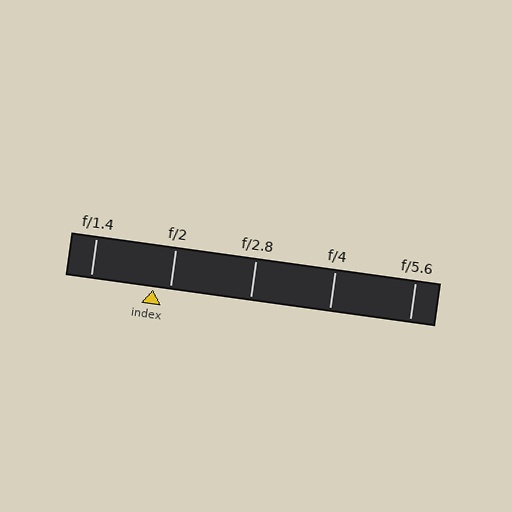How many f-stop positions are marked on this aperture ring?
There are 5 f-stop positions marked.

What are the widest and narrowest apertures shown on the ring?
The widest aperture shown is f/1.4 and the narrowest is f/5.6.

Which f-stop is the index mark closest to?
The index mark is closest to f/2.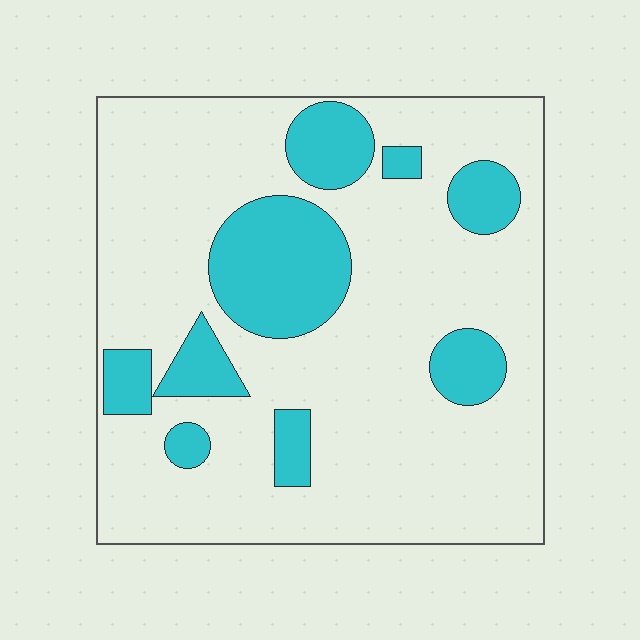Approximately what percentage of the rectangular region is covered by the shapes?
Approximately 20%.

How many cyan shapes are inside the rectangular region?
9.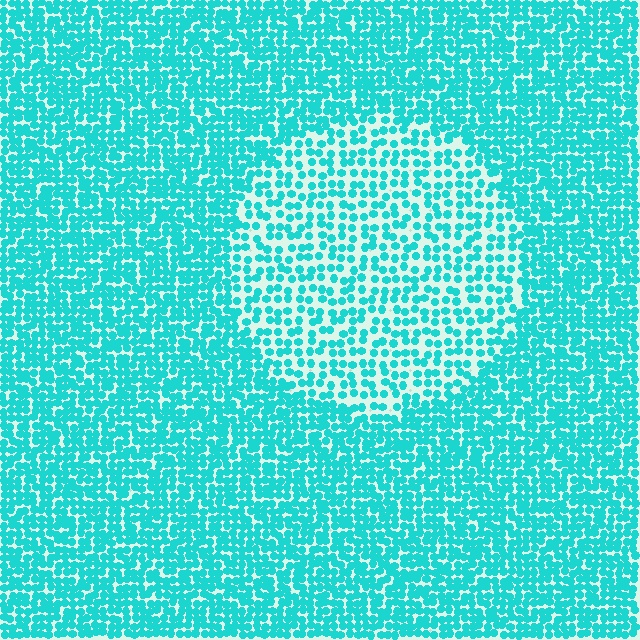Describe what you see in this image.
The image contains small cyan elements arranged at two different densities. A circle-shaped region is visible where the elements are less densely packed than the surrounding area.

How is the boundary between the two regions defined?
The boundary is defined by a change in element density (approximately 1.9x ratio). All elements are the same color, size, and shape.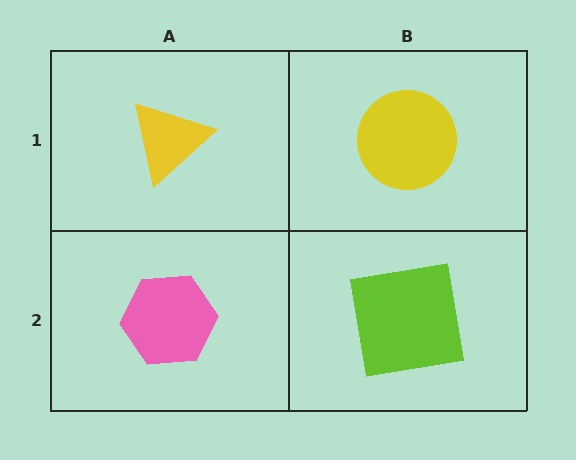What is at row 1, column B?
A yellow circle.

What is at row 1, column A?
A yellow triangle.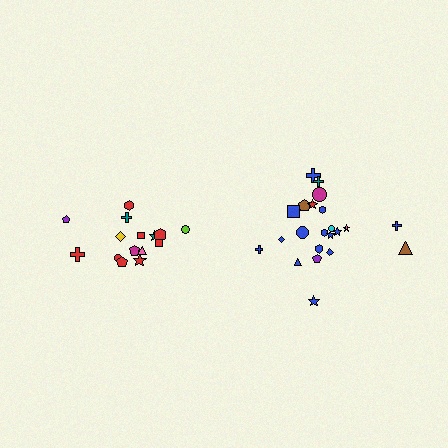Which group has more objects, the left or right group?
The right group.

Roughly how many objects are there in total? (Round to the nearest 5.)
Roughly 35 objects in total.